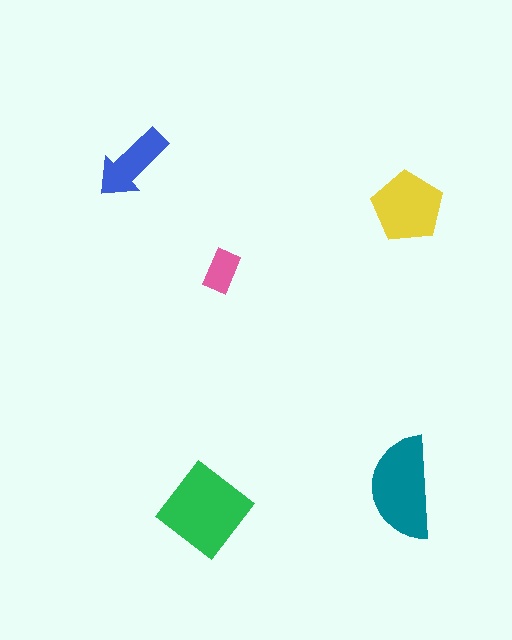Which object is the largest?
The green diamond.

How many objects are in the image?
There are 5 objects in the image.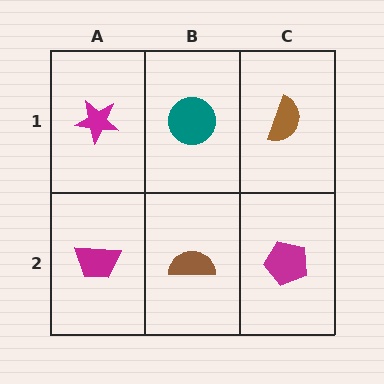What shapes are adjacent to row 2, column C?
A brown semicircle (row 1, column C), a brown semicircle (row 2, column B).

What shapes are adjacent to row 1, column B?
A brown semicircle (row 2, column B), a magenta star (row 1, column A), a brown semicircle (row 1, column C).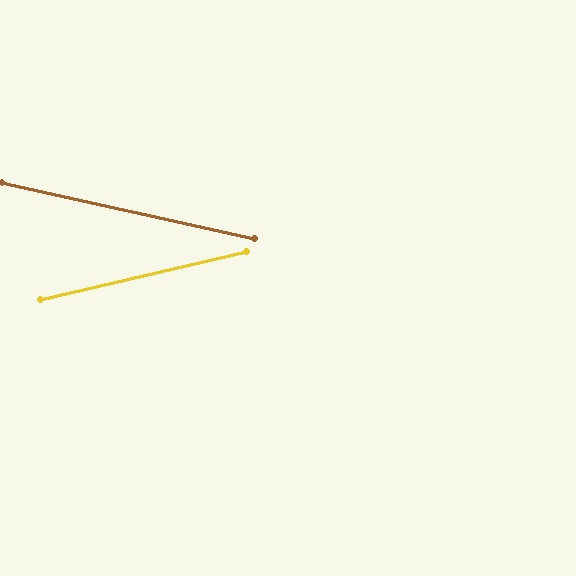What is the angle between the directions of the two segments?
Approximately 25 degrees.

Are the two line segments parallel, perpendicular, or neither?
Neither parallel nor perpendicular — they differ by about 25°.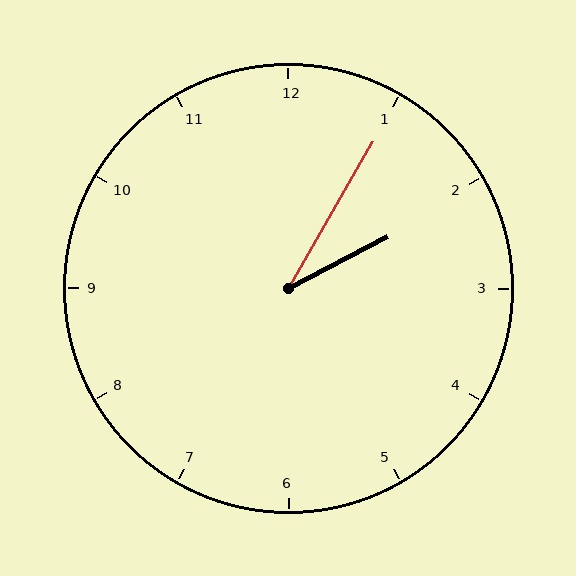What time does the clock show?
2:05.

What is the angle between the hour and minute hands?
Approximately 32 degrees.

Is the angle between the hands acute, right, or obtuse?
It is acute.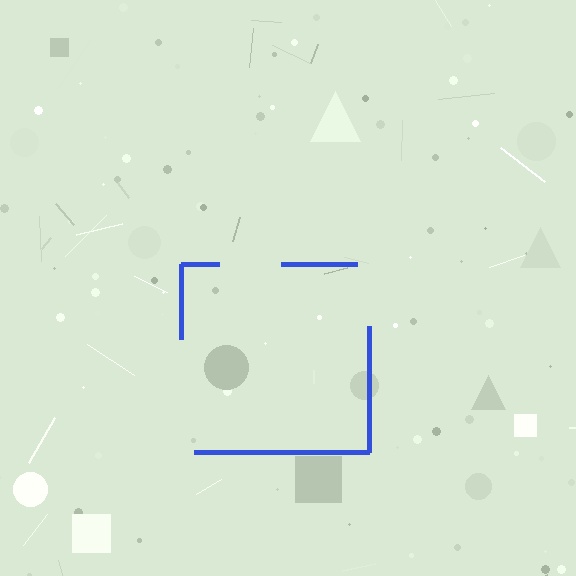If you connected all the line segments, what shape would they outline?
They would outline a square.